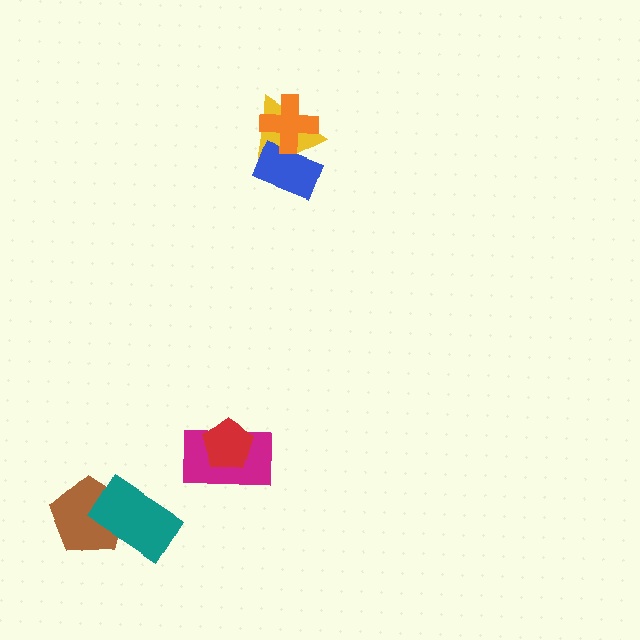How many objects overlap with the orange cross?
2 objects overlap with the orange cross.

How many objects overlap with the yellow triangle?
2 objects overlap with the yellow triangle.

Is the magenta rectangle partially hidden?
Yes, it is partially covered by another shape.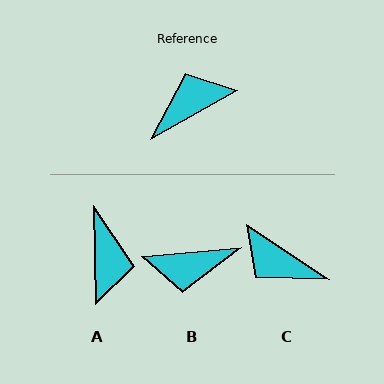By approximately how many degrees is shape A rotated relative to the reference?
Approximately 118 degrees clockwise.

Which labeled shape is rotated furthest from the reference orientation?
B, about 156 degrees away.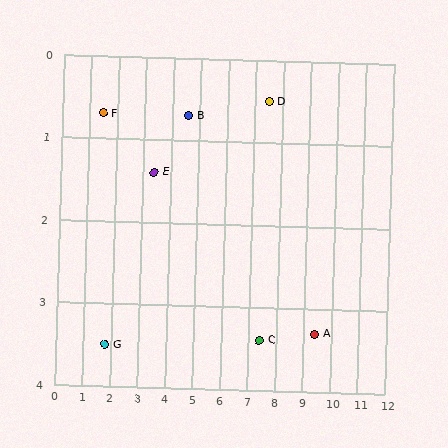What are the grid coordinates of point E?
Point E is at approximately (3.4, 1.4).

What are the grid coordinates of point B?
Point B is at approximately (4.6, 0.7).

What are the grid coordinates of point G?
Point G is at approximately (1.8, 3.5).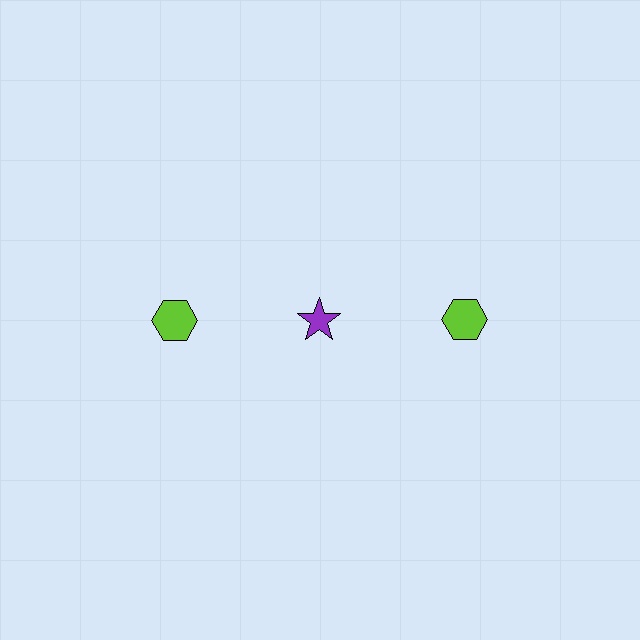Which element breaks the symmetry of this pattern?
The purple star in the top row, second from left column breaks the symmetry. All other shapes are lime hexagons.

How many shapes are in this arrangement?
There are 3 shapes arranged in a grid pattern.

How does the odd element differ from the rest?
It differs in both color (purple instead of lime) and shape (star instead of hexagon).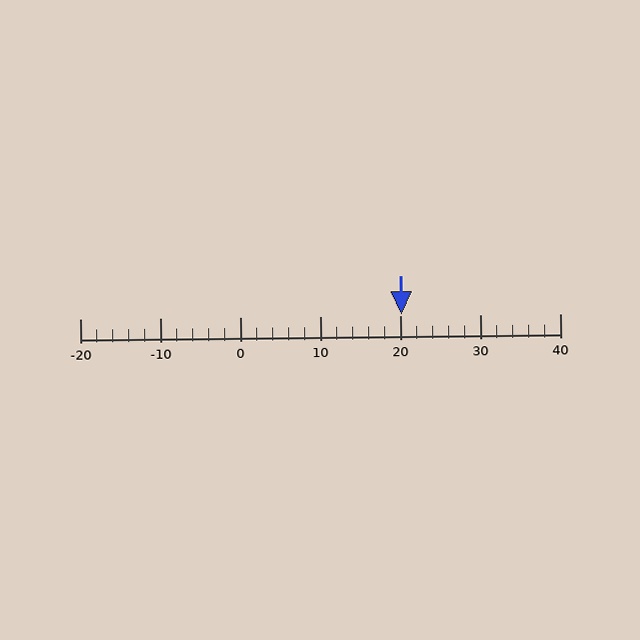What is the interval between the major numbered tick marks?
The major tick marks are spaced 10 units apart.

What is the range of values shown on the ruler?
The ruler shows values from -20 to 40.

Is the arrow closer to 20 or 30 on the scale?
The arrow is closer to 20.